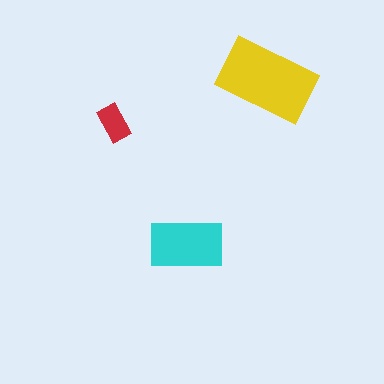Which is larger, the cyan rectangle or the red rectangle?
The cyan one.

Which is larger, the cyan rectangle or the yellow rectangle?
The yellow one.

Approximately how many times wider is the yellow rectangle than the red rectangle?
About 2.5 times wider.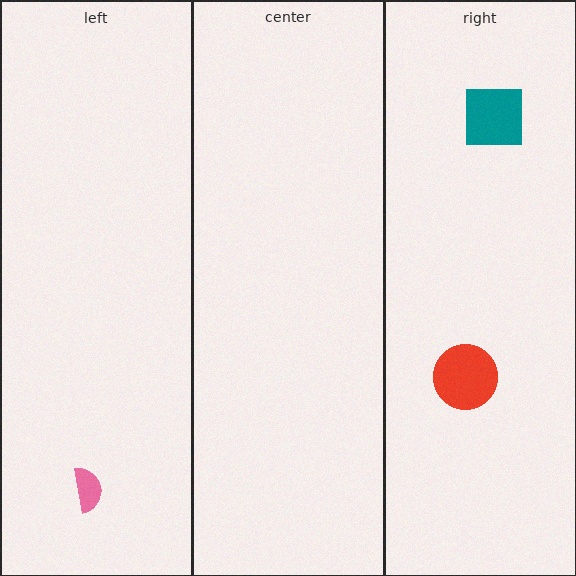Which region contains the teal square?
The right region.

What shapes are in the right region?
The teal square, the red circle.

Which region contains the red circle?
The right region.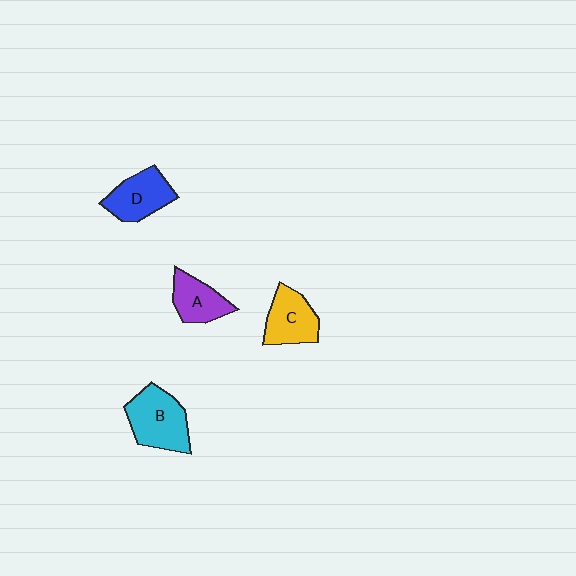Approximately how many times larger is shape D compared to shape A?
Approximately 1.2 times.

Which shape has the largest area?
Shape B (cyan).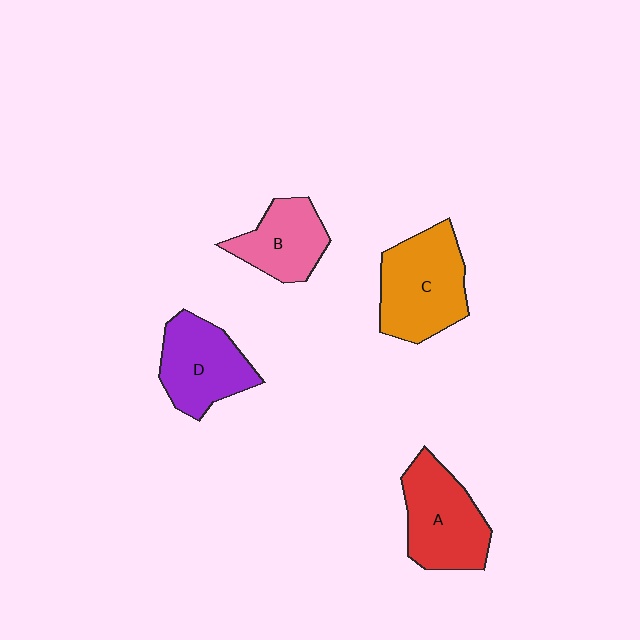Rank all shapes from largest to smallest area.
From largest to smallest: C (orange), A (red), D (purple), B (pink).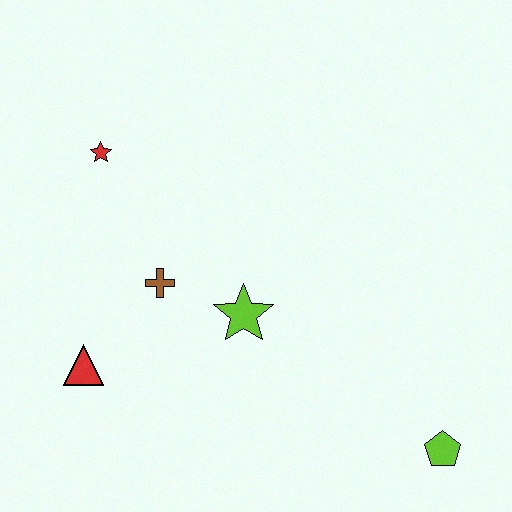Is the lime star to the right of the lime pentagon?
No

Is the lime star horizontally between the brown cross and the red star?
No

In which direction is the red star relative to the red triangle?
The red star is above the red triangle.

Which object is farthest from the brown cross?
The lime pentagon is farthest from the brown cross.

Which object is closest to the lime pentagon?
The lime star is closest to the lime pentagon.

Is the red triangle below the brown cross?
Yes